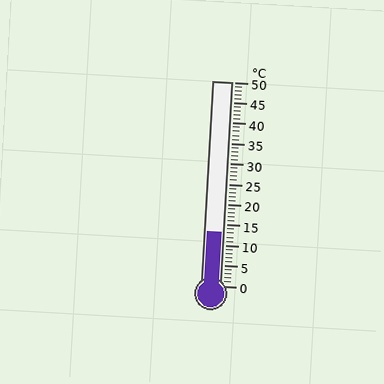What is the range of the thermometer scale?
The thermometer scale ranges from 0°C to 50°C.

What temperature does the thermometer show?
The thermometer shows approximately 13°C.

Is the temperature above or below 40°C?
The temperature is below 40°C.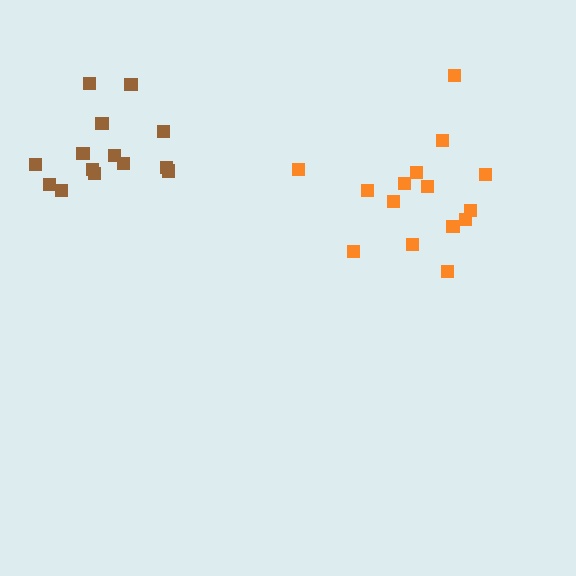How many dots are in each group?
Group 1: 15 dots, Group 2: 15 dots (30 total).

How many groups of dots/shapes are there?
There are 2 groups.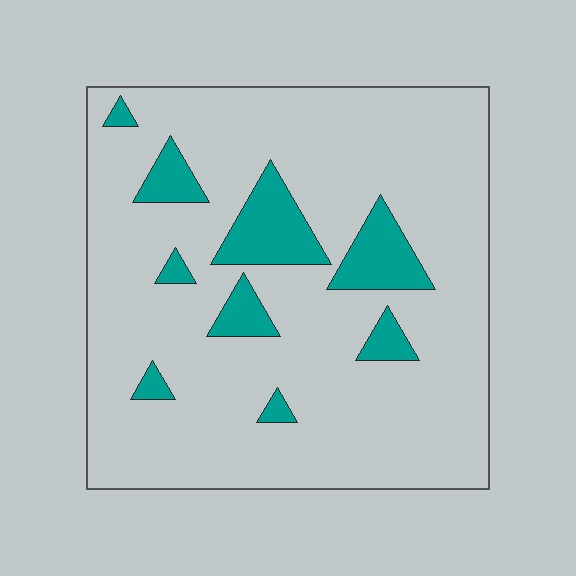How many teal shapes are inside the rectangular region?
9.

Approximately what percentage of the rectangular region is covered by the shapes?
Approximately 15%.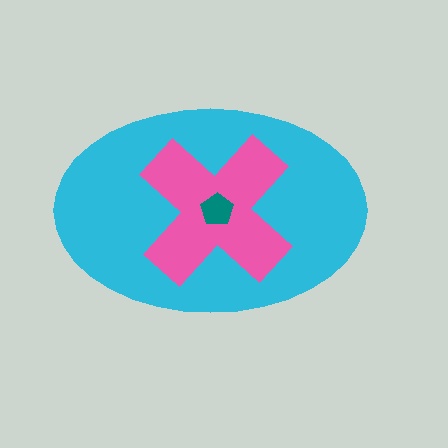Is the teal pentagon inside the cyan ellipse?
Yes.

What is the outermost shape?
The cyan ellipse.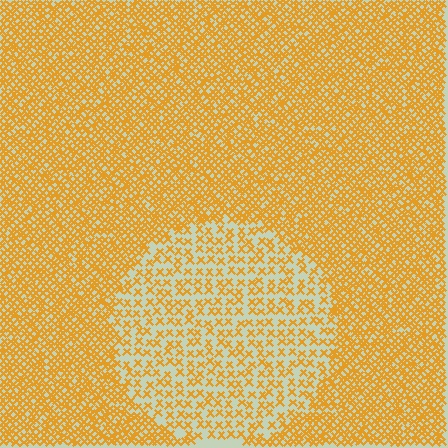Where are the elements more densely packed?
The elements are more densely packed outside the circle boundary.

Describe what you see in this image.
The image contains small orange elements arranged at two different densities. A circle-shaped region is visible where the elements are less densely packed than the surrounding area.